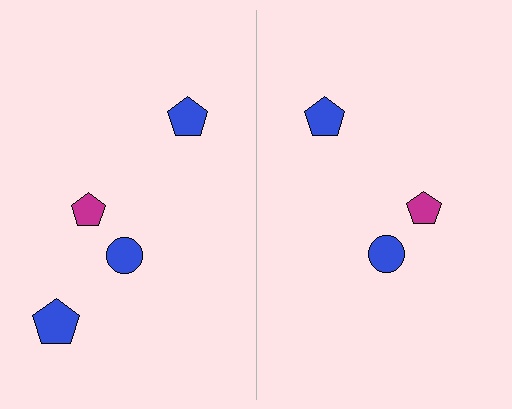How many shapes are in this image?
There are 7 shapes in this image.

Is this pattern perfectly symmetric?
No, the pattern is not perfectly symmetric. A blue pentagon is missing from the right side.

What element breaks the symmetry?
A blue pentagon is missing from the right side.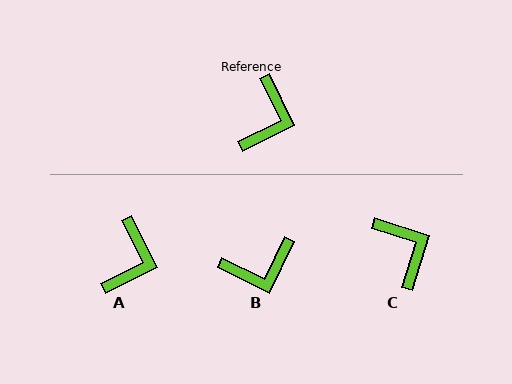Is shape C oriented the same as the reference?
No, it is off by about 46 degrees.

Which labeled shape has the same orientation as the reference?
A.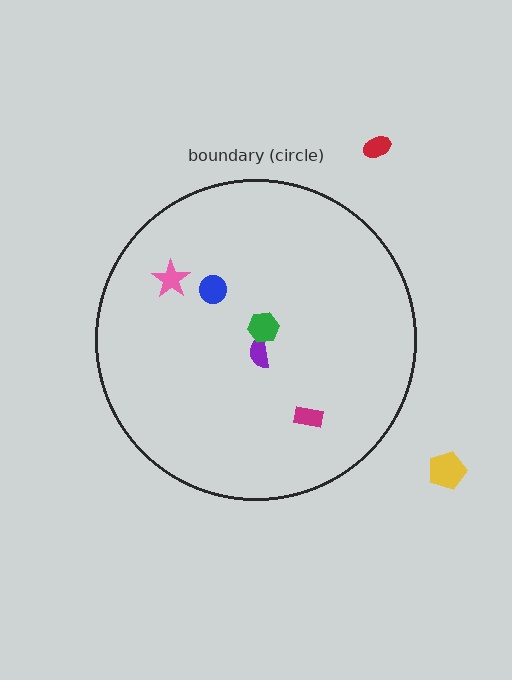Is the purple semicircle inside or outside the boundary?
Inside.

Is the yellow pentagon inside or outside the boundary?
Outside.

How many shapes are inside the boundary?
5 inside, 2 outside.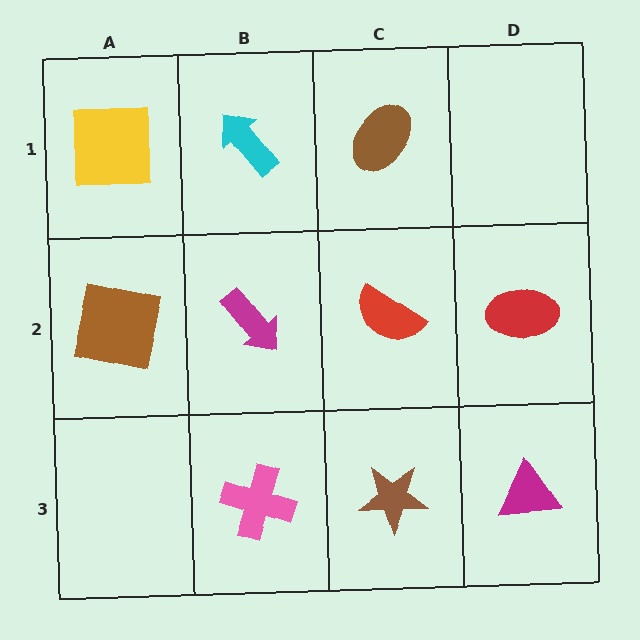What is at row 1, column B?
A cyan arrow.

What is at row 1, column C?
A brown ellipse.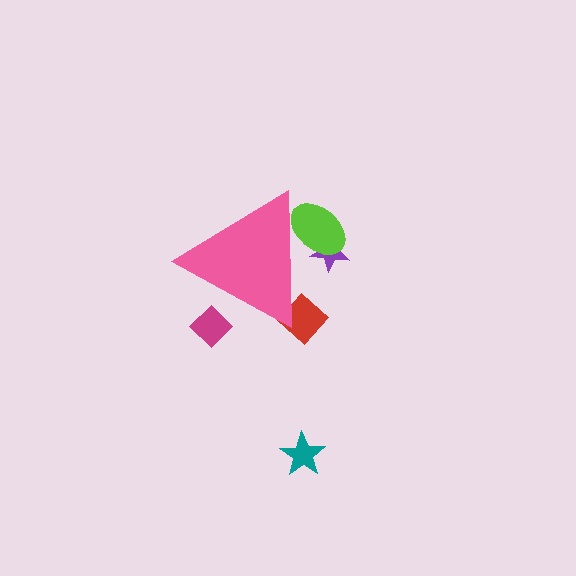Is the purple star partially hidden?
Yes, the purple star is partially hidden behind the pink triangle.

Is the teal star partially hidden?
No, the teal star is fully visible.